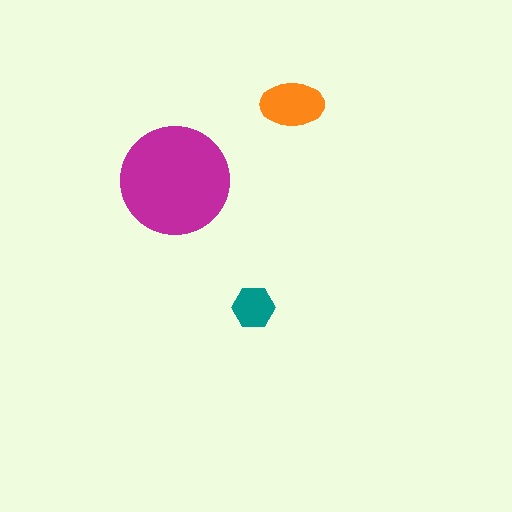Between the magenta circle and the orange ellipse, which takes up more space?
The magenta circle.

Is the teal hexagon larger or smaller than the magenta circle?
Smaller.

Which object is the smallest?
The teal hexagon.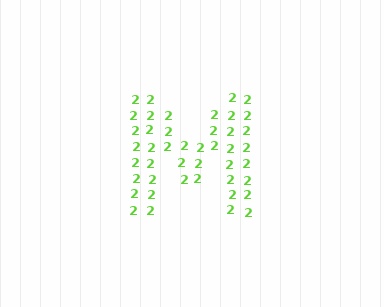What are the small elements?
The small elements are digit 2's.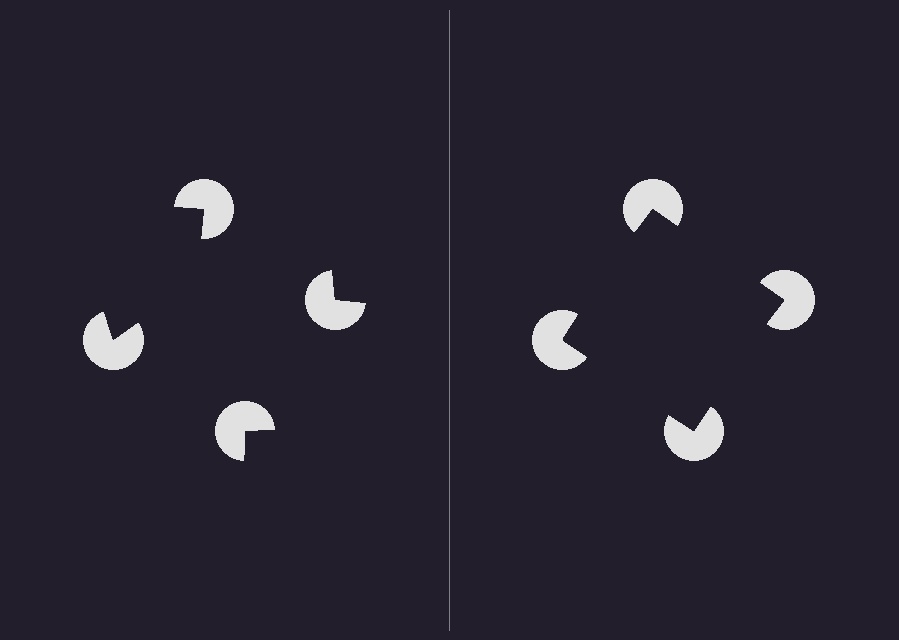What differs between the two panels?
The pac-man discs are positioned identically on both sides; only the wedge orientations differ. On the right they align to a square; on the left they are misaligned.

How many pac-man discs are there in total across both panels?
8 — 4 on each side.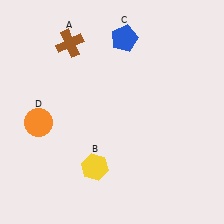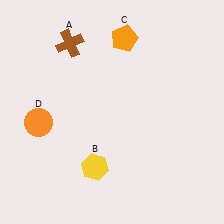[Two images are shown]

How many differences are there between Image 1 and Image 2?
There is 1 difference between the two images.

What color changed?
The pentagon (C) changed from blue in Image 1 to orange in Image 2.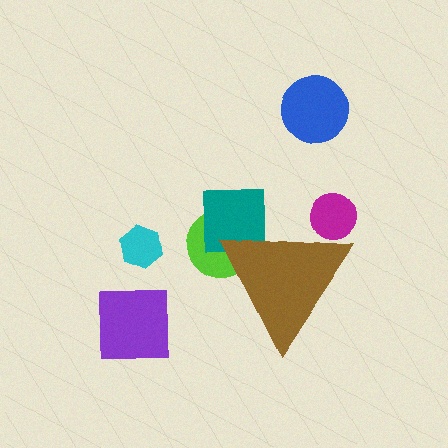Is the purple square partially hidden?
No, the purple square is fully visible.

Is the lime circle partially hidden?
Yes, the lime circle is partially hidden behind the brown triangle.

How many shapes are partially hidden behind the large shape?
3 shapes are partially hidden.